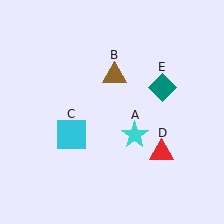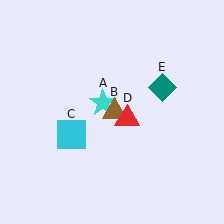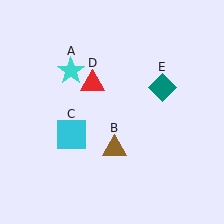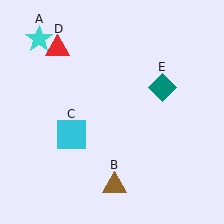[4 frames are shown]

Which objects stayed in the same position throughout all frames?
Cyan square (object C) and teal diamond (object E) remained stationary.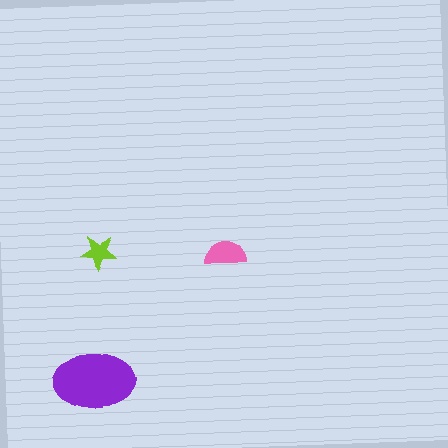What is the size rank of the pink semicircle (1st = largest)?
2nd.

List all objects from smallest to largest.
The lime star, the pink semicircle, the purple ellipse.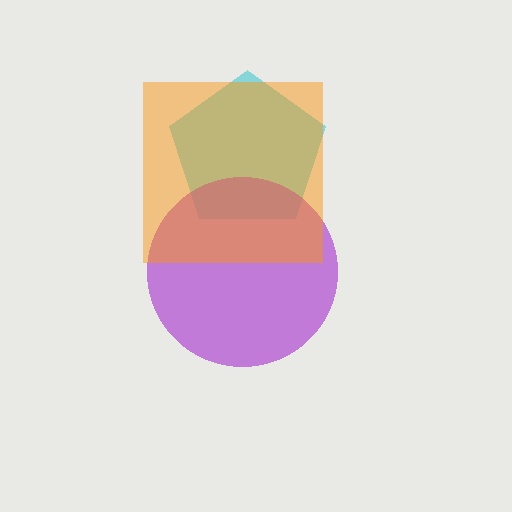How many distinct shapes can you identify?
There are 3 distinct shapes: a cyan pentagon, a purple circle, an orange square.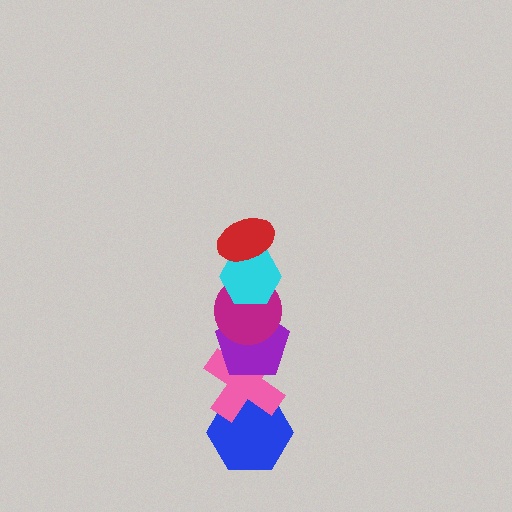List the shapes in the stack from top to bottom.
From top to bottom: the red ellipse, the cyan hexagon, the magenta circle, the purple pentagon, the pink cross, the blue hexagon.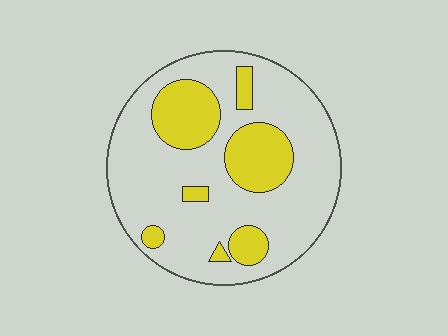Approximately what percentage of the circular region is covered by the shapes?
Approximately 25%.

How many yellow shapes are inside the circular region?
7.